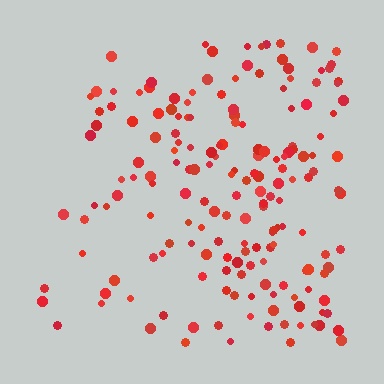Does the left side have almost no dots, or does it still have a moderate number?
Still a moderate number, just noticeably fewer than the right.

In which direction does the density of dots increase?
From left to right, with the right side densest.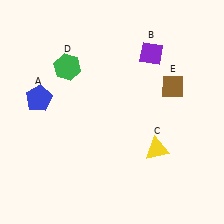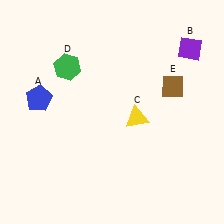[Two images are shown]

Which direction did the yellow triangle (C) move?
The yellow triangle (C) moved up.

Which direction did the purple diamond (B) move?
The purple diamond (B) moved right.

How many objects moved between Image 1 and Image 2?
2 objects moved between the two images.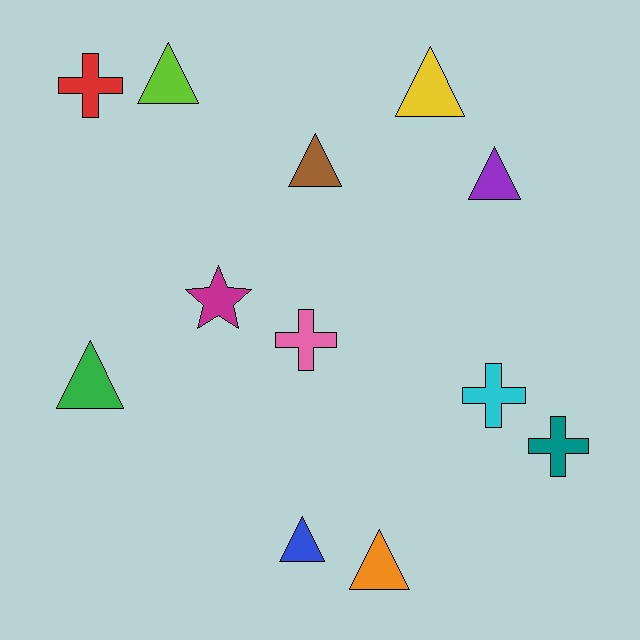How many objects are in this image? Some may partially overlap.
There are 12 objects.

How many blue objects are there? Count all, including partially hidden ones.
There is 1 blue object.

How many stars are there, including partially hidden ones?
There is 1 star.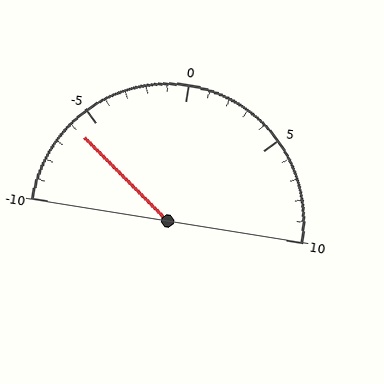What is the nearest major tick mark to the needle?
The nearest major tick mark is -5.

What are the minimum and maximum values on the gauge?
The gauge ranges from -10 to 10.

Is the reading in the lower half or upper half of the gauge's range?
The reading is in the lower half of the range (-10 to 10).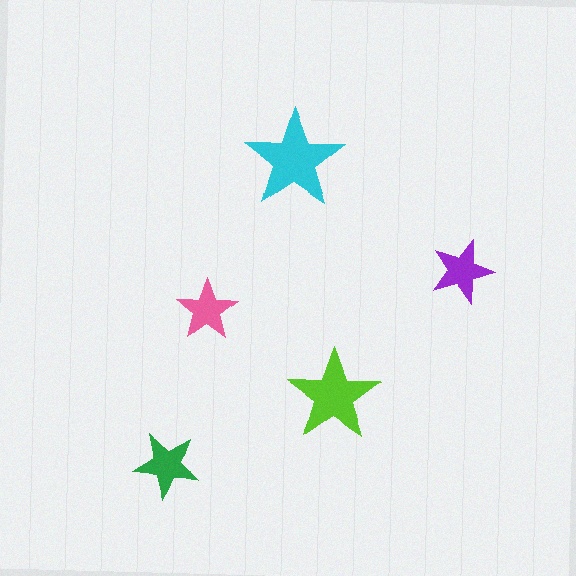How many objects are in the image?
There are 5 objects in the image.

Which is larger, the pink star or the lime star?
The lime one.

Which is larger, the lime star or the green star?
The lime one.